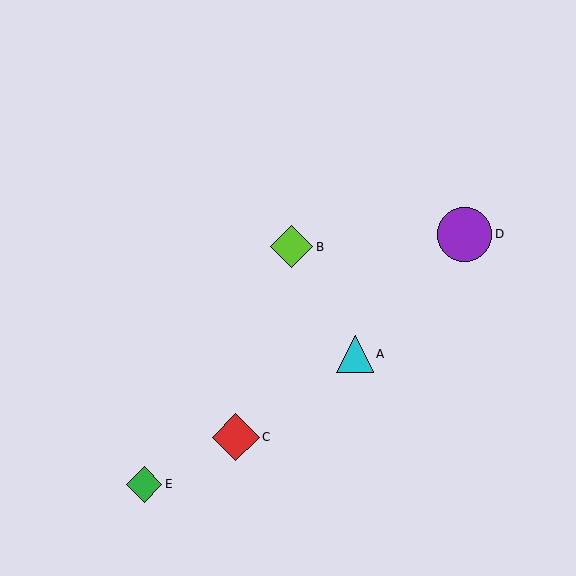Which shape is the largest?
The purple circle (labeled D) is the largest.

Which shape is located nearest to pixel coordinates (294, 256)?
The lime diamond (labeled B) at (292, 247) is nearest to that location.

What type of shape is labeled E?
Shape E is a green diamond.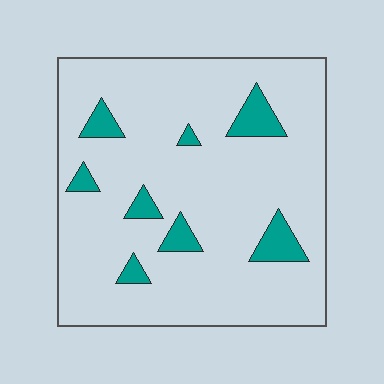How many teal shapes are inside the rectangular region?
8.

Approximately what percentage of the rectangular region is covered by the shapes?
Approximately 10%.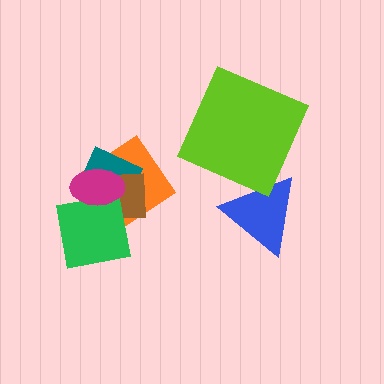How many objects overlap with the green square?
4 objects overlap with the green square.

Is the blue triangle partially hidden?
Yes, it is partially covered by another shape.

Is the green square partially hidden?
Yes, it is partially covered by another shape.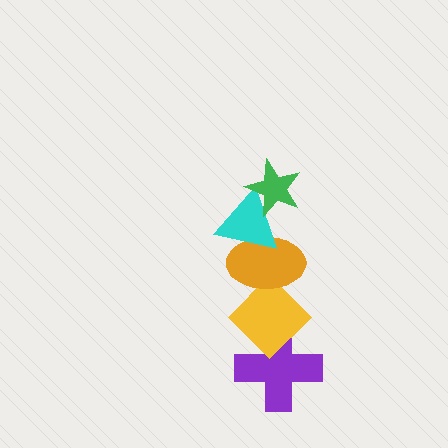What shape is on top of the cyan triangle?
The green star is on top of the cyan triangle.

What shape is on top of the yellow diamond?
The orange ellipse is on top of the yellow diamond.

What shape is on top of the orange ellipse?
The cyan triangle is on top of the orange ellipse.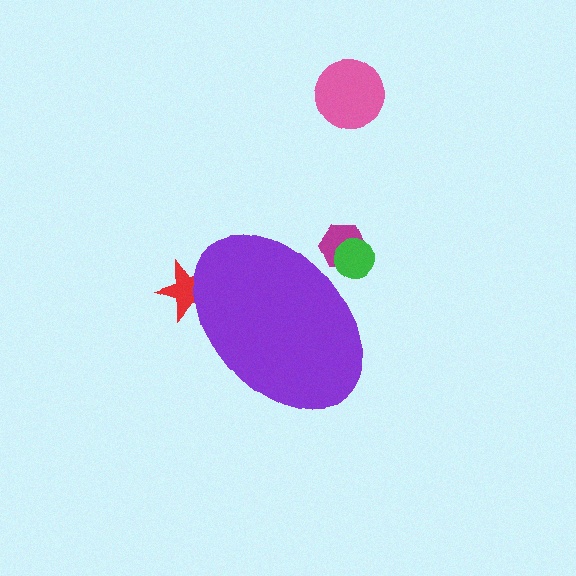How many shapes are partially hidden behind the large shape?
3 shapes are partially hidden.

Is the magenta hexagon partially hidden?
Yes, the magenta hexagon is partially hidden behind the purple ellipse.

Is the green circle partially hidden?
Yes, the green circle is partially hidden behind the purple ellipse.